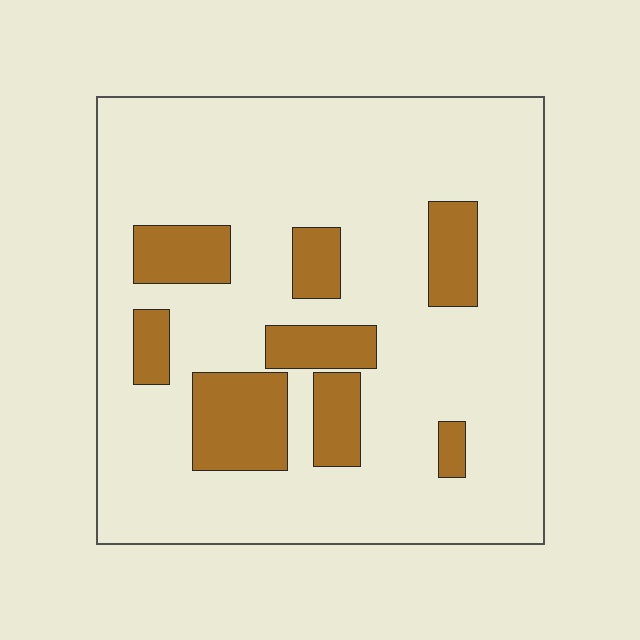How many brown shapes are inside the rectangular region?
8.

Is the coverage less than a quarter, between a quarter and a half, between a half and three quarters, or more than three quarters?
Less than a quarter.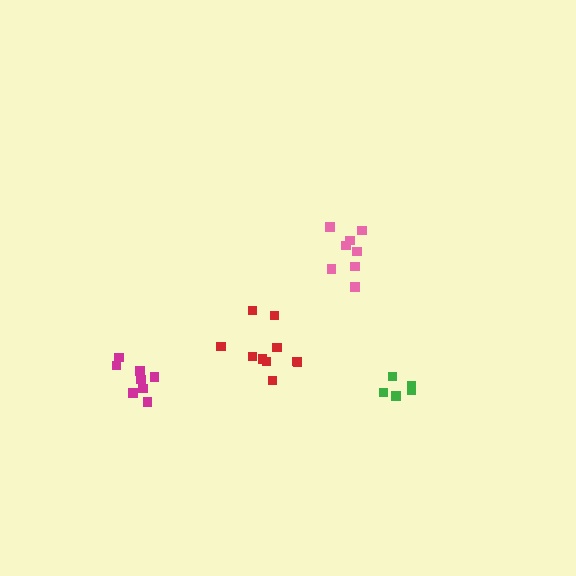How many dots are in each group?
Group 1: 10 dots, Group 2: 8 dots, Group 3: 5 dots, Group 4: 8 dots (31 total).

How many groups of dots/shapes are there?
There are 4 groups.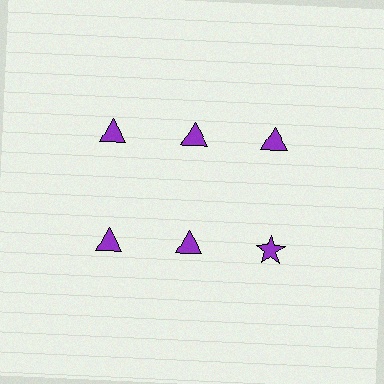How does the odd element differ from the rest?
It has a different shape: star instead of triangle.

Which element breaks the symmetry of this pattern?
The purple star in the second row, center column breaks the symmetry. All other shapes are purple triangles.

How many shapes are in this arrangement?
There are 6 shapes arranged in a grid pattern.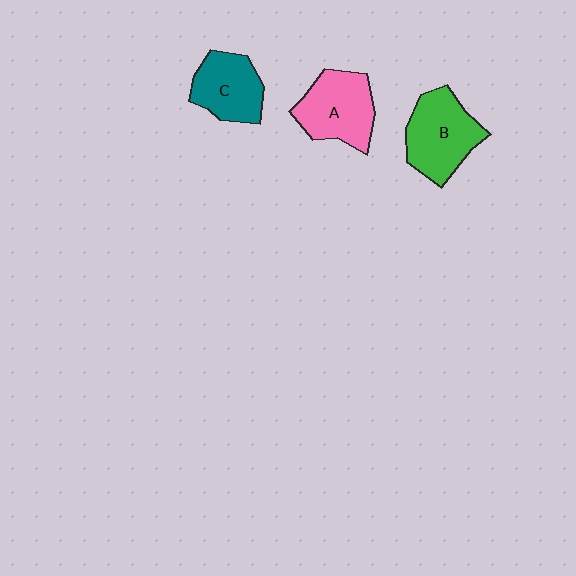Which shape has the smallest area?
Shape C (teal).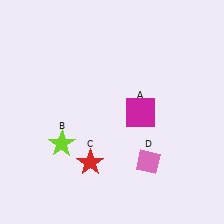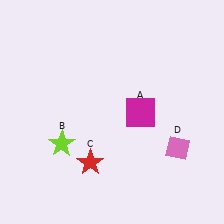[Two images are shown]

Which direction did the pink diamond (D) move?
The pink diamond (D) moved right.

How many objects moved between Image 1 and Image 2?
1 object moved between the two images.